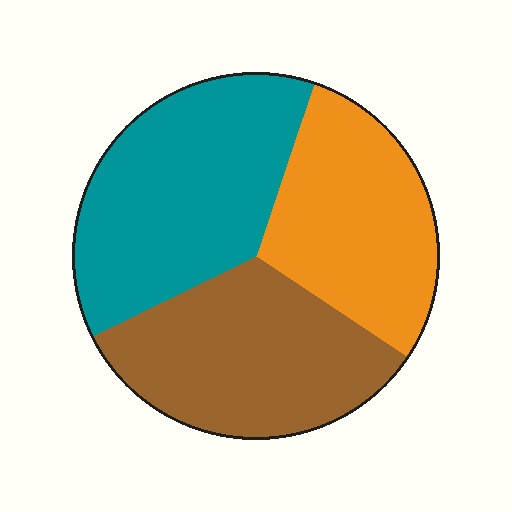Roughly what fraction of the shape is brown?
Brown takes up between a quarter and a half of the shape.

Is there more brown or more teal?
Teal.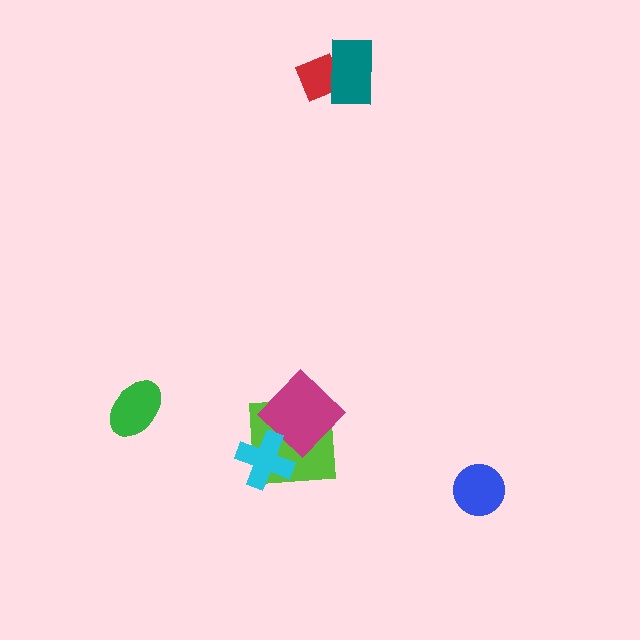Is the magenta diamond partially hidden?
Yes, it is partially covered by another shape.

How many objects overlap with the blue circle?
0 objects overlap with the blue circle.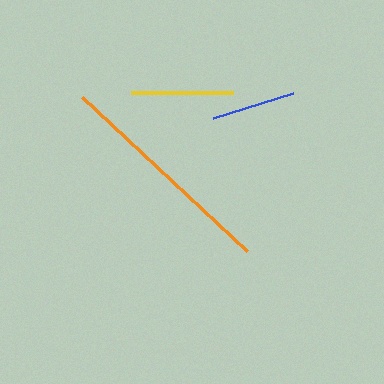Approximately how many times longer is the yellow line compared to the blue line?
The yellow line is approximately 1.2 times the length of the blue line.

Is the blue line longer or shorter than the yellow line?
The yellow line is longer than the blue line.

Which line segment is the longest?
The orange line is the longest at approximately 226 pixels.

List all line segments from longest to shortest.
From longest to shortest: orange, yellow, blue.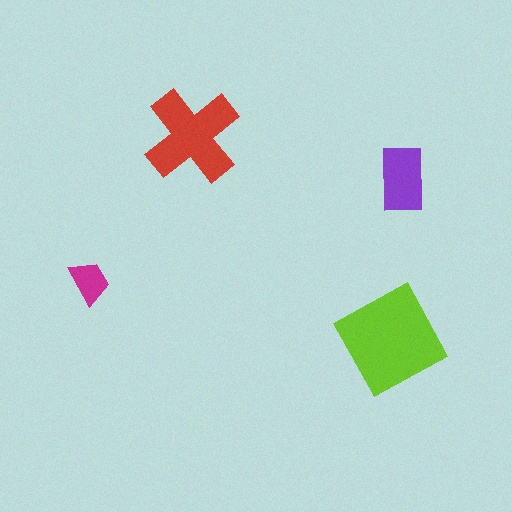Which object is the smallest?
The magenta trapezoid.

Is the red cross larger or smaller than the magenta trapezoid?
Larger.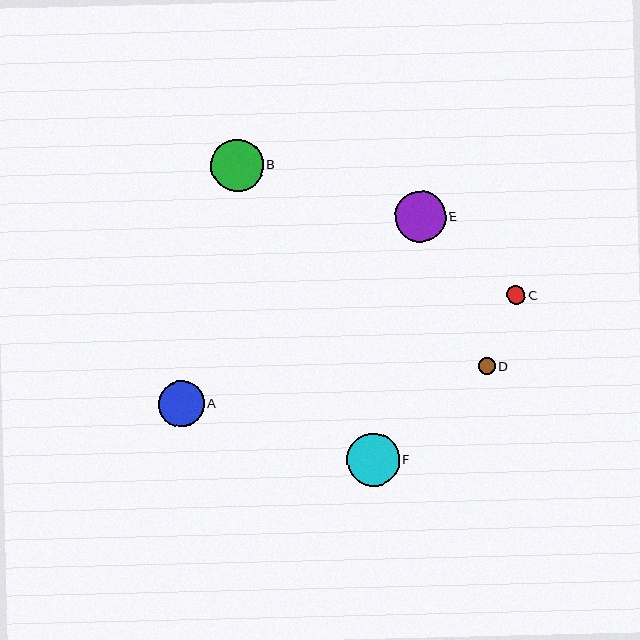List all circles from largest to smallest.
From largest to smallest: F, B, E, A, C, D.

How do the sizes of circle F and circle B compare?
Circle F and circle B are approximately the same size.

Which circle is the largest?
Circle F is the largest with a size of approximately 53 pixels.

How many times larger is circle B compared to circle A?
Circle B is approximately 1.2 times the size of circle A.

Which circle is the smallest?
Circle D is the smallest with a size of approximately 17 pixels.